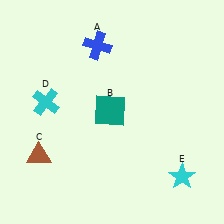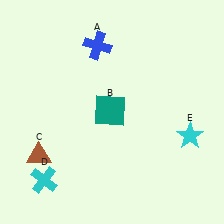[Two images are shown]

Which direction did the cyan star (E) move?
The cyan star (E) moved up.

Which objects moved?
The objects that moved are: the cyan cross (D), the cyan star (E).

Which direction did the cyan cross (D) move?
The cyan cross (D) moved down.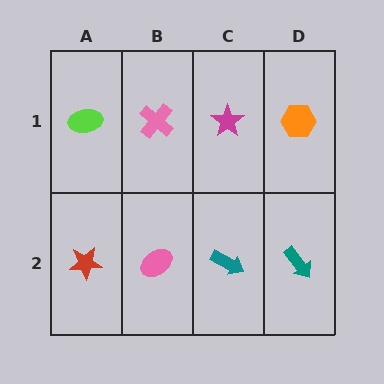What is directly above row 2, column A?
A lime ellipse.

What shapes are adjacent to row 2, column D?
An orange hexagon (row 1, column D), a teal arrow (row 2, column C).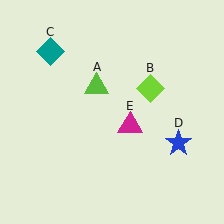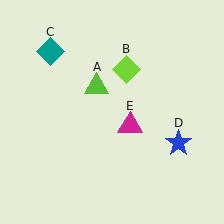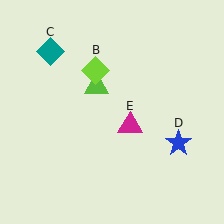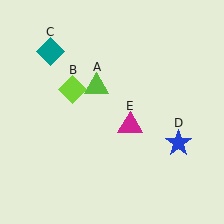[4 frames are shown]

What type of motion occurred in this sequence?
The lime diamond (object B) rotated counterclockwise around the center of the scene.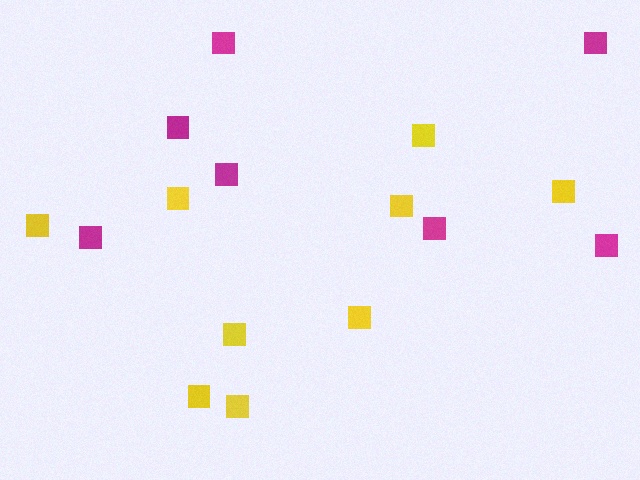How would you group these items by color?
There are 2 groups: one group of yellow squares (9) and one group of magenta squares (7).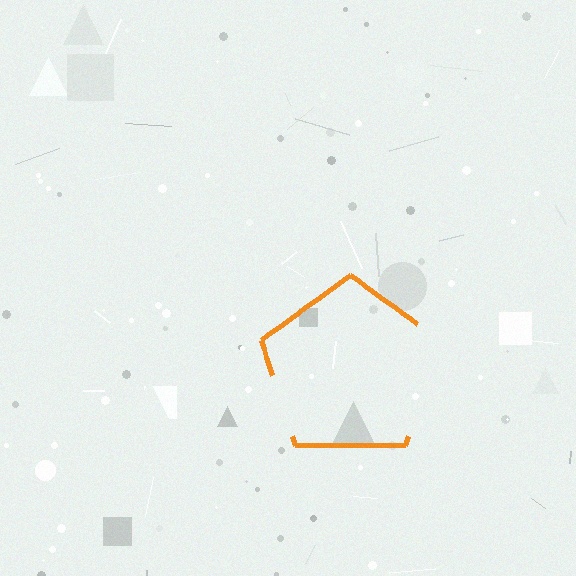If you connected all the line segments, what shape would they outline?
They would outline a pentagon.